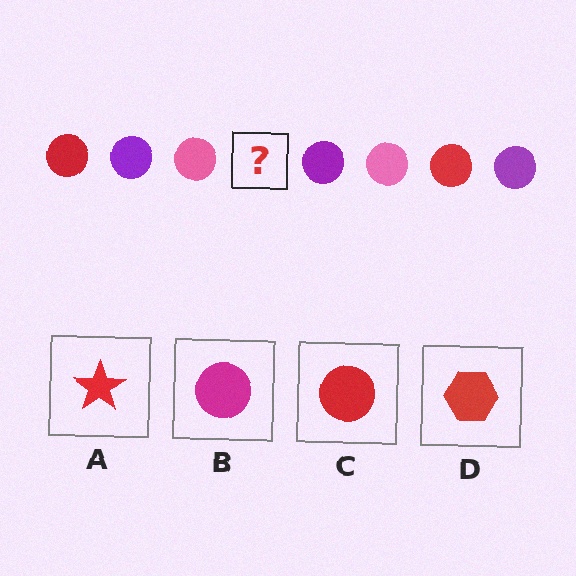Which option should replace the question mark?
Option C.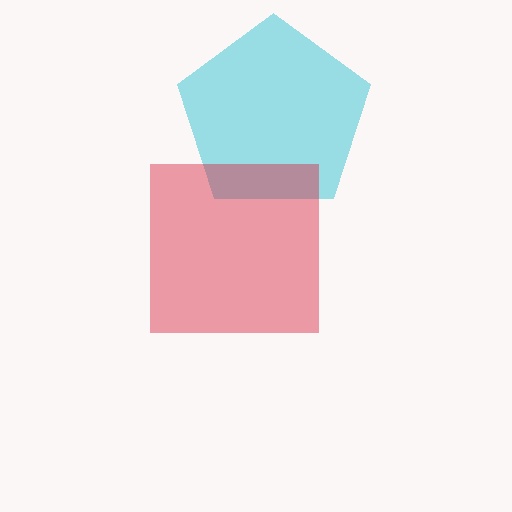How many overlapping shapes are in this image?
There are 2 overlapping shapes in the image.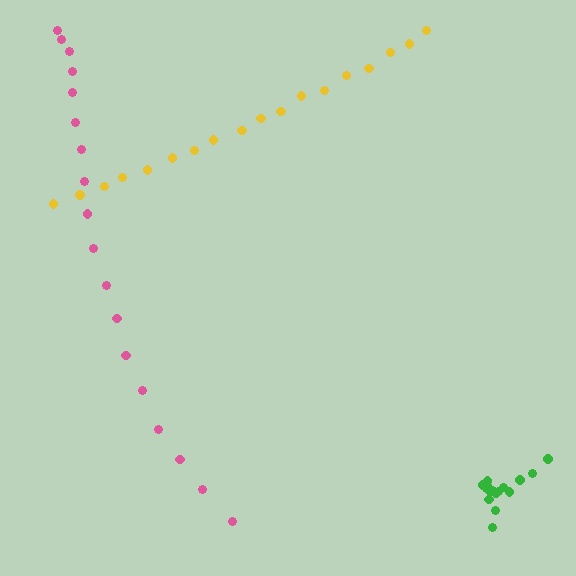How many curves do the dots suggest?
There are 3 distinct paths.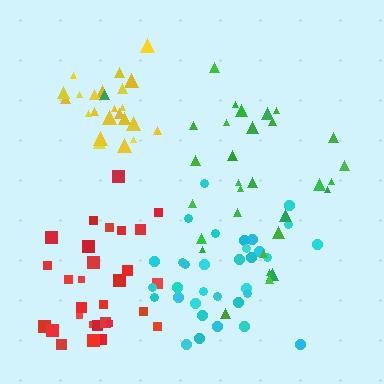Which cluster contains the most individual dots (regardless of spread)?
Cyan (33).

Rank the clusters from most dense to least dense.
yellow, red, cyan, green.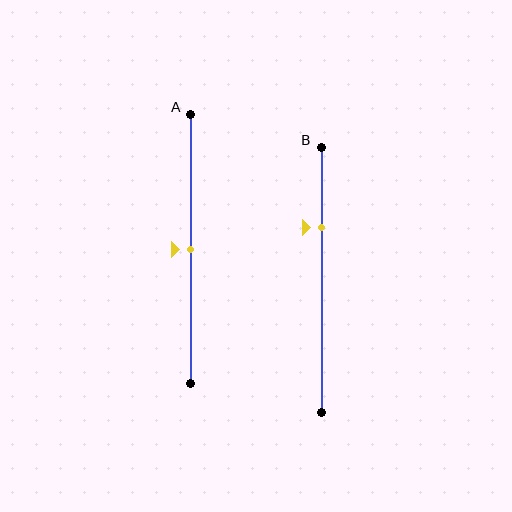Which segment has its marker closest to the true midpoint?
Segment A has its marker closest to the true midpoint.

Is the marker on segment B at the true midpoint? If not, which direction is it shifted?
No, the marker on segment B is shifted upward by about 20% of the segment length.